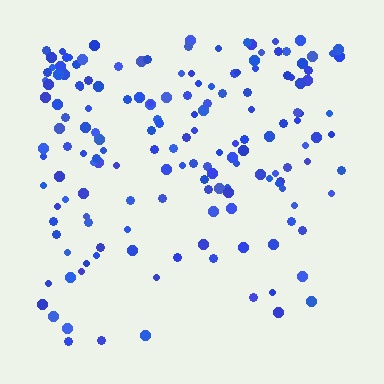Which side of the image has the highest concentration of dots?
The top.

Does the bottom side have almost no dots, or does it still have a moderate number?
Still a moderate number, just noticeably fewer than the top.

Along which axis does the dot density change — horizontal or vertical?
Vertical.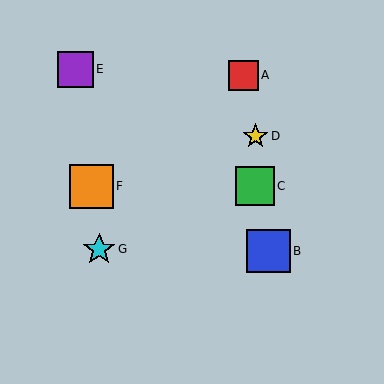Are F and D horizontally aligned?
No, F is at y≈186 and D is at y≈136.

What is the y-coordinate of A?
Object A is at y≈75.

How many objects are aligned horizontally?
2 objects (C, F) are aligned horizontally.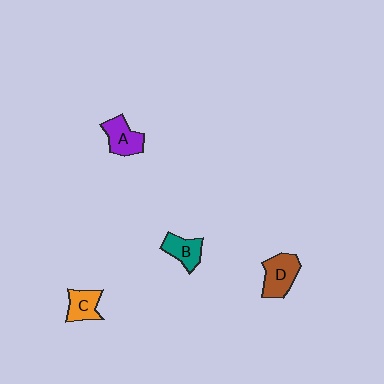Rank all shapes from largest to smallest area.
From largest to smallest: D (brown), A (purple), B (teal), C (orange).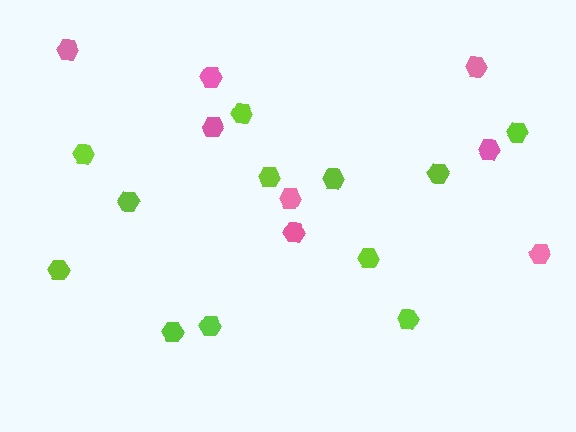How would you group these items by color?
There are 2 groups: one group of lime hexagons (12) and one group of pink hexagons (8).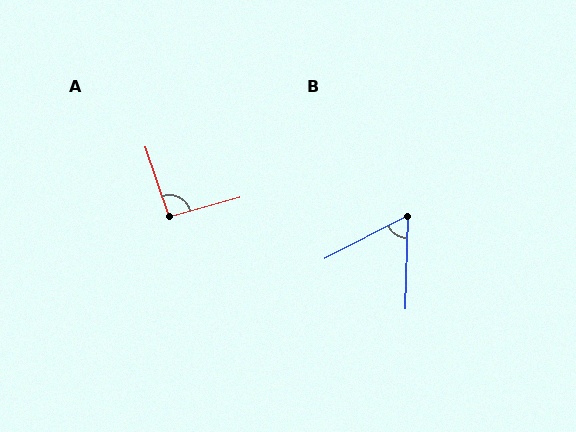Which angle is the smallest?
B, at approximately 62 degrees.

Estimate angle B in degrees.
Approximately 62 degrees.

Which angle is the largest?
A, at approximately 94 degrees.